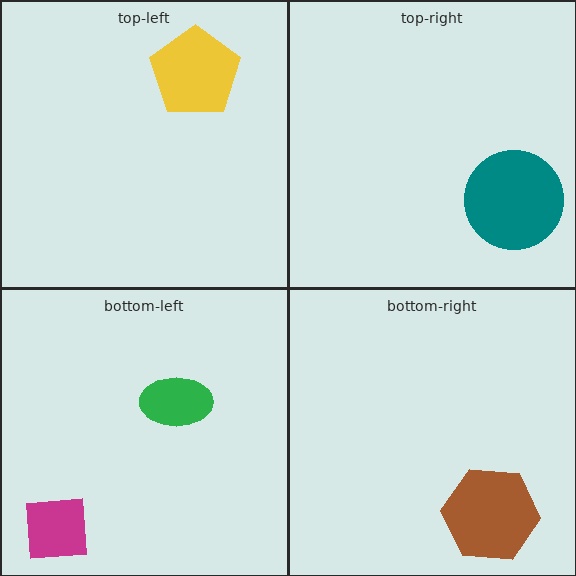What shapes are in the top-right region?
The teal circle.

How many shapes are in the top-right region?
1.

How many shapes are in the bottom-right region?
1.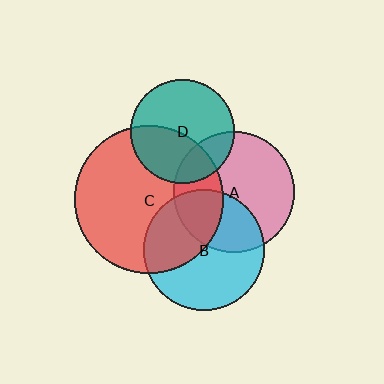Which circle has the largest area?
Circle C (red).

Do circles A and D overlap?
Yes.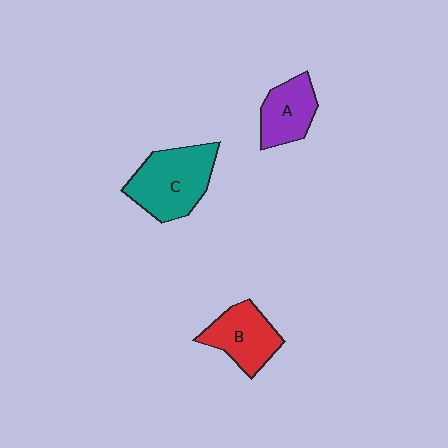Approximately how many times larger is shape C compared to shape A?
Approximately 1.6 times.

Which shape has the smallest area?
Shape A (purple).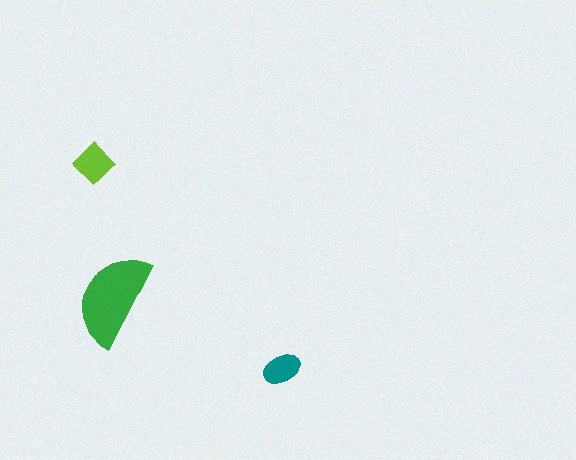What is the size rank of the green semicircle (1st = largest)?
1st.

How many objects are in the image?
There are 3 objects in the image.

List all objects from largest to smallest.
The green semicircle, the lime diamond, the teal ellipse.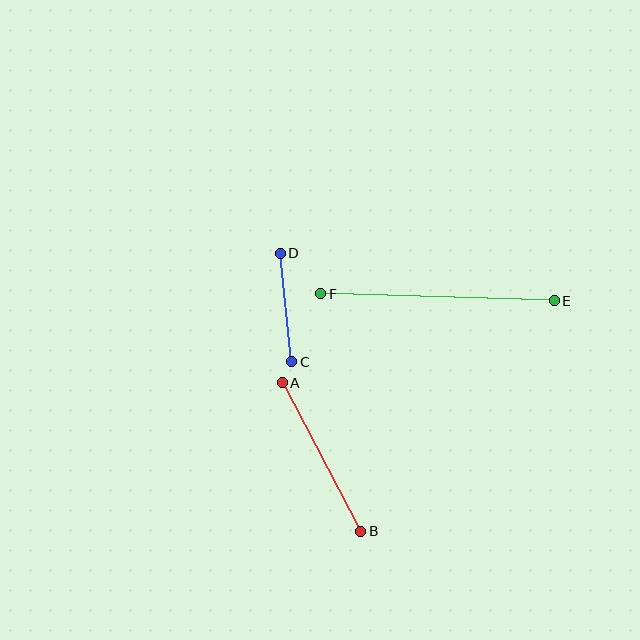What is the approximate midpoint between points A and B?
The midpoint is at approximately (322, 457) pixels.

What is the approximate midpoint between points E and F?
The midpoint is at approximately (437, 297) pixels.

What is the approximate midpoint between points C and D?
The midpoint is at approximately (286, 308) pixels.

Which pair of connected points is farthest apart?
Points E and F are farthest apart.